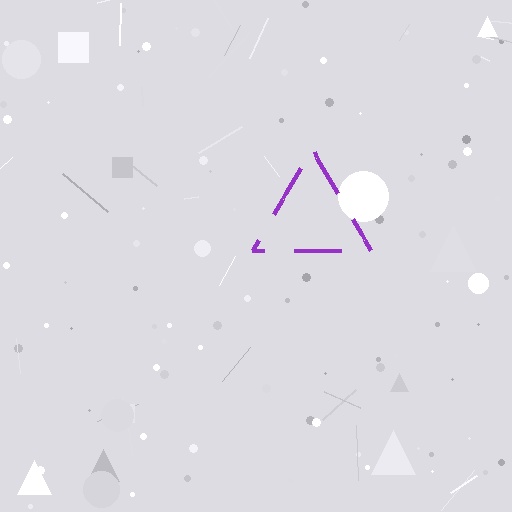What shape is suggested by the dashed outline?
The dashed outline suggests a triangle.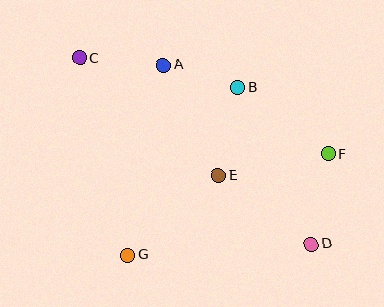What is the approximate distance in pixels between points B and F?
The distance between B and F is approximately 112 pixels.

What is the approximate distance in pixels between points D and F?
The distance between D and F is approximately 91 pixels.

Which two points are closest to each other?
Points A and B are closest to each other.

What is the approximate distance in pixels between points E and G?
The distance between E and G is approximately 121 pixels.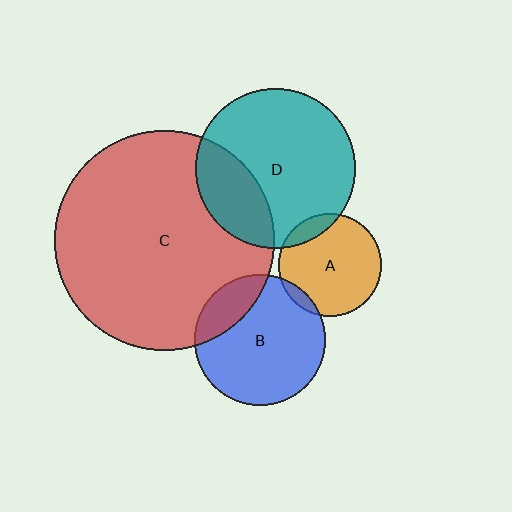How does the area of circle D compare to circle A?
Approximately 2.4 times.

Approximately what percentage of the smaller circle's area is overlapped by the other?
Approximately 5%.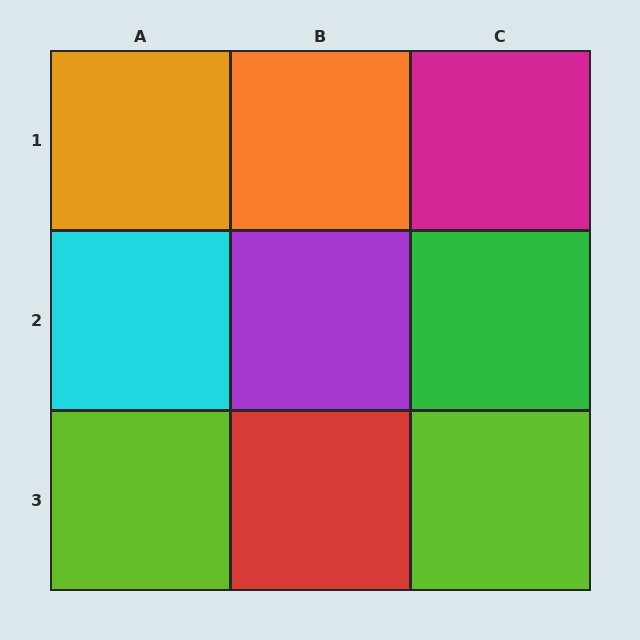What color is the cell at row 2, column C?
Green.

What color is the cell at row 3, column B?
Red.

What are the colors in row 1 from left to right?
Orange, orange, magenta.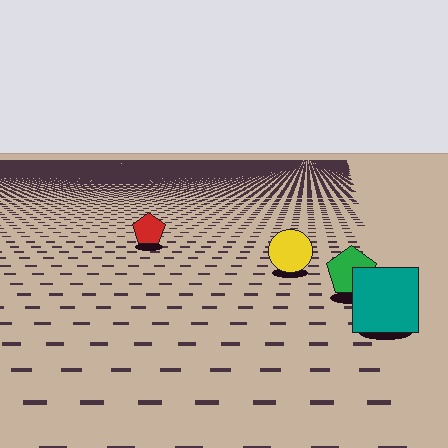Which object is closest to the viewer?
The teal square is closest. The texture marks near it are larger and more spread out.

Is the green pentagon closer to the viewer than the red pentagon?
Yes. The green pentagon is closer — you can tell from the texture gradient: the ground texture is coarser near it.